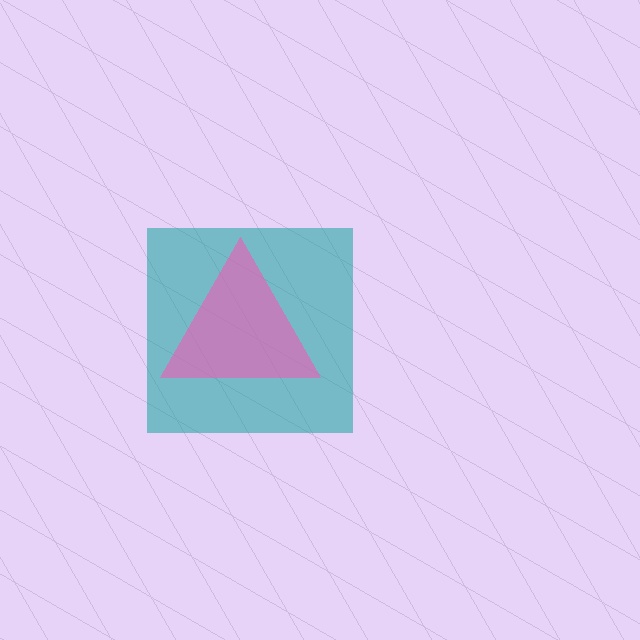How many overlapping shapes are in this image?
There are 2 overlapping shapes in the image.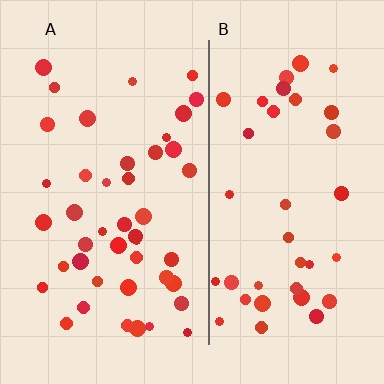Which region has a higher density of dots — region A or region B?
A (the left).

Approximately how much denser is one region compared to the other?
Approximately 1.2× — region A over region B.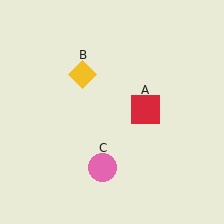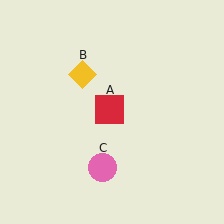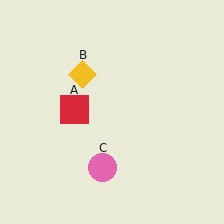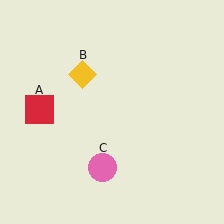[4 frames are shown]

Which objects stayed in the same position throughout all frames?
Yellow diamond (object B) and pink circle (object C) remained stationary.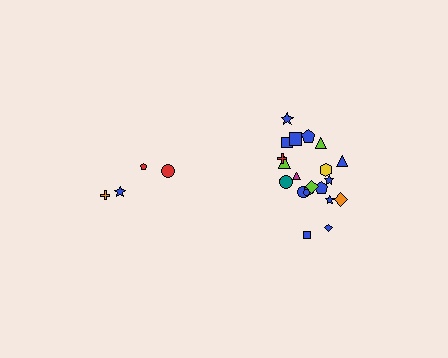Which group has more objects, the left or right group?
The right group.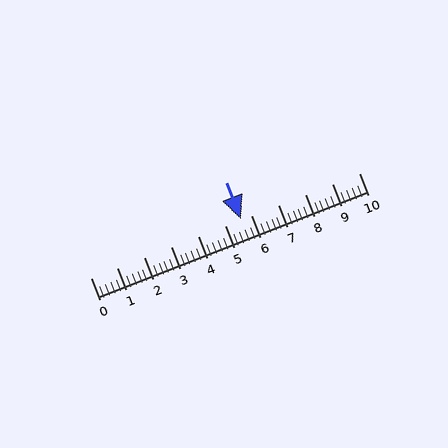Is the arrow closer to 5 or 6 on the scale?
The arrow is closer to 6.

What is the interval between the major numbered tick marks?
The major tick marks are spaced 1 units apart.